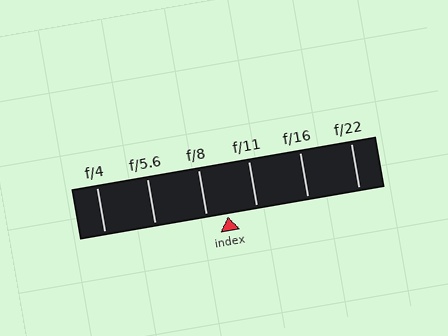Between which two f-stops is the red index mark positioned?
The index mark is between f/8 and f/11.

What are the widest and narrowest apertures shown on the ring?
The widest aperture shown is f/4 and the narrowest is f/22.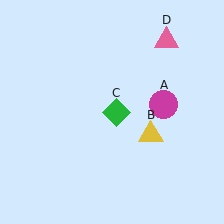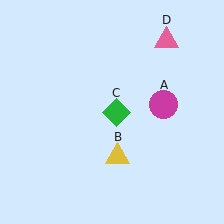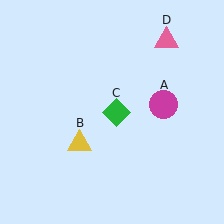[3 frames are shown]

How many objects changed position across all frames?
1 object changed position: yellow triangle (object B).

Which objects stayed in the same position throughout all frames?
Magenta circle (object A) and green diamond (object C) and pink triangle (object D) remained stationary.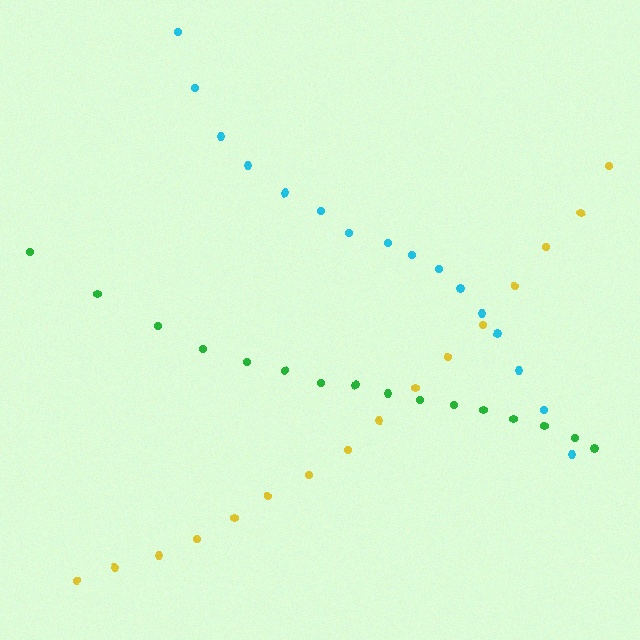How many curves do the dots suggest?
There are 3 distinct paths.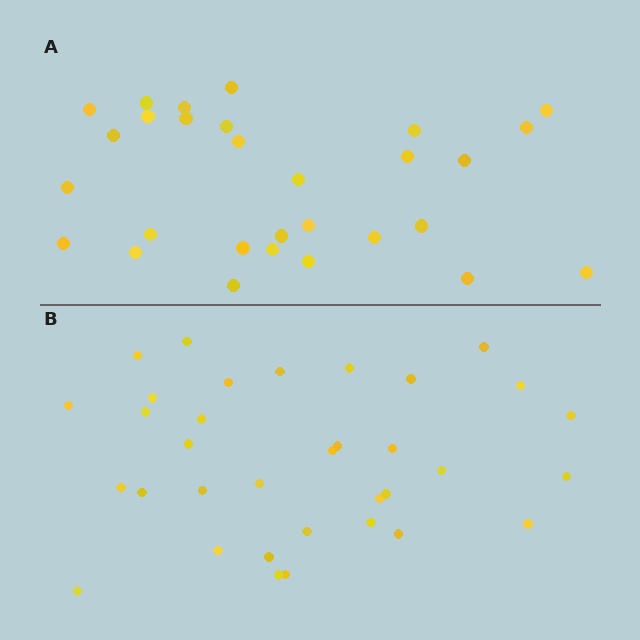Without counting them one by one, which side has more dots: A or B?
Region B (the bottom region) has more dots.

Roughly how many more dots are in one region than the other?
Region B has about 5 more dots than region A.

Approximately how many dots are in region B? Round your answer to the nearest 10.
About 30 dots. (The exact count is 34, which rounds to 30.)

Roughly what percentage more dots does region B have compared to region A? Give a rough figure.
About 15% more.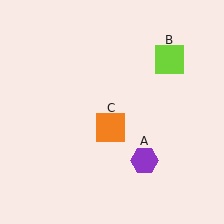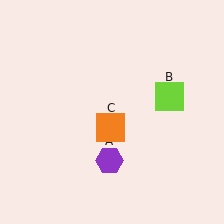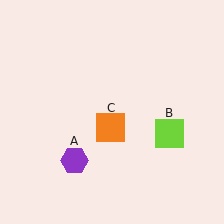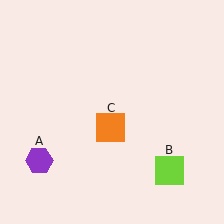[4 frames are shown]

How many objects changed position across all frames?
2 objects changed position: purple hexagon (object A), lime square (object B).